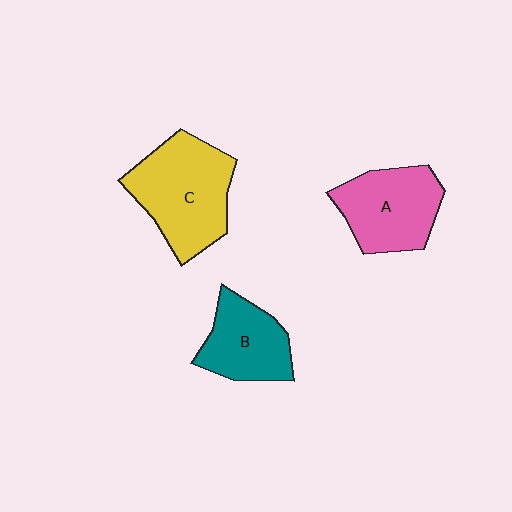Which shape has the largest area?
Shape C (yellow).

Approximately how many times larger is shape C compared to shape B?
Approximately 1.5 times.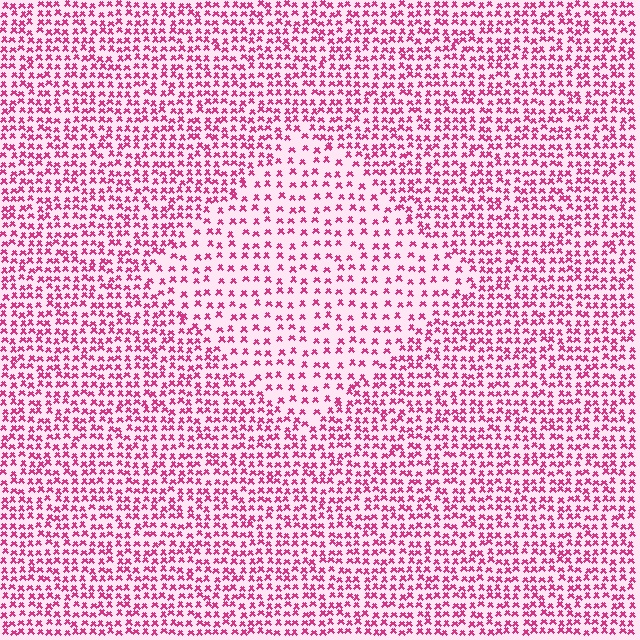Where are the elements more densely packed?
The elements are more densely packed outside the diamond boundary.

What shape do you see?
I see a diamond.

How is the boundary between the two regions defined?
The boundary is defined by a change in element density (approximately 1.8x ratio). All elements are the same color, size, and shape.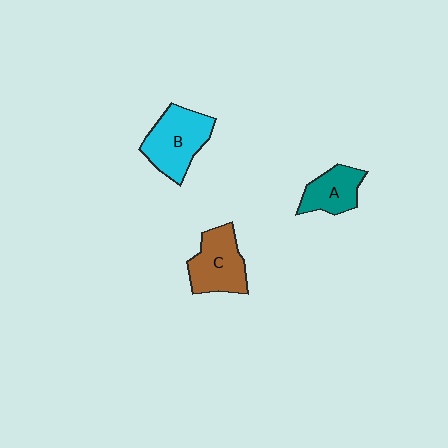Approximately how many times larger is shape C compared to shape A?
Approximately 1.3 times.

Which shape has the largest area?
Shape B (cyan).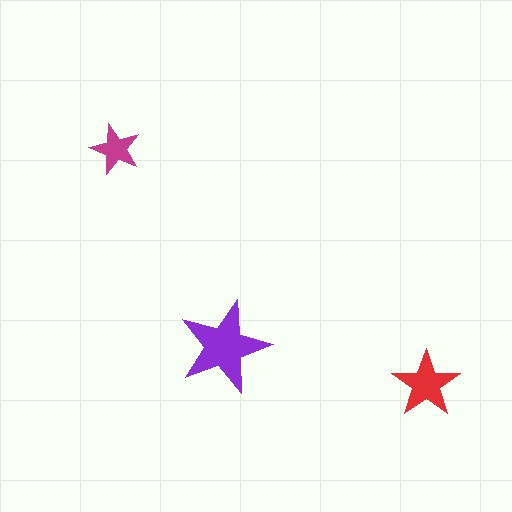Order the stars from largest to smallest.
the purple one, the red one, the magenta one.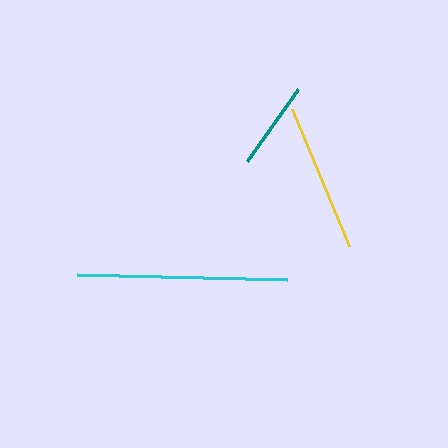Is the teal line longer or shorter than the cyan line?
The cyan line is longer than the teal line.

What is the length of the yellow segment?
The yellow segment is approximately 149 pixels long.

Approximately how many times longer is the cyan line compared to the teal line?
The cyan line is approximately 2.4 times the length of the teal line.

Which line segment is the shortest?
The teal line is the shortest at approximately 88 pixels.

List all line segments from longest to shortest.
From longest to shortest: cyan, yellow, teal.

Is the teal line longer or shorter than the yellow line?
The yellow line is longer than the teal line.